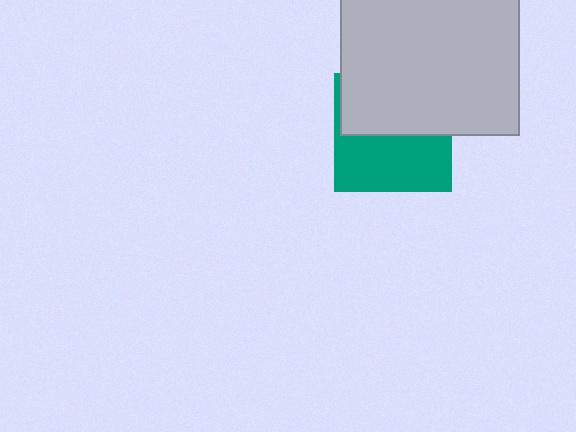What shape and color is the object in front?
The object in front is a light gray square.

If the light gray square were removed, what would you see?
You would see the complete teal square.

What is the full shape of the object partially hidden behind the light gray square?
The partially hidden object is a teal square.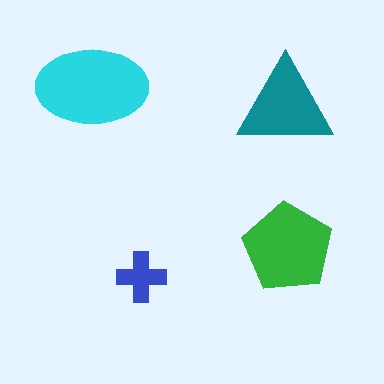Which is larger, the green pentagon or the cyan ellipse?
The cyan ellipse.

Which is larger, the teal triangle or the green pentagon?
The green pentagon.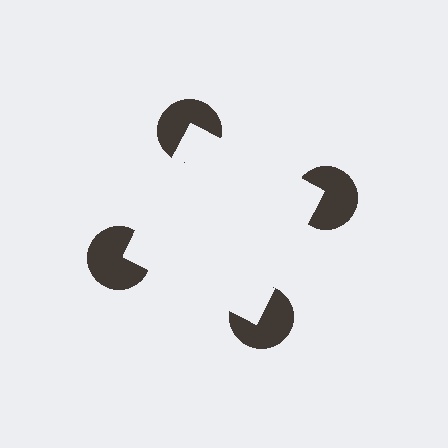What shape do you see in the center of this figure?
An illusory square — its edges are inferred from the aligned wedge cuts in the pac-man discs, not physically drawn.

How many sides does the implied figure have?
4 sides.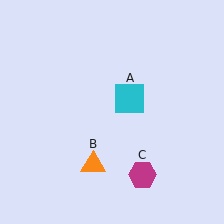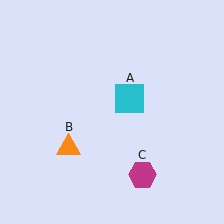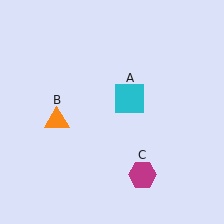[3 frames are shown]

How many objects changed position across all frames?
1 object changed position: orange triangle (object B).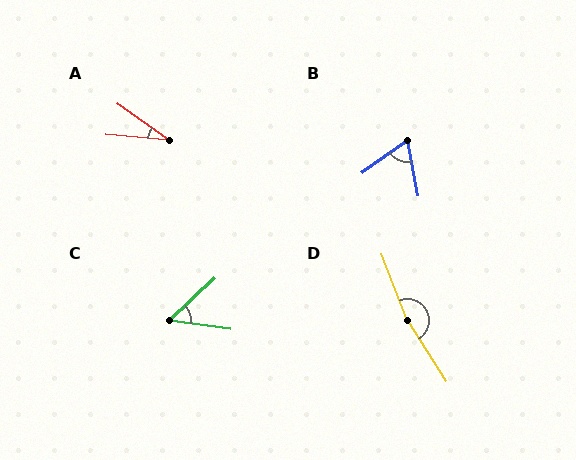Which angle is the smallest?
A, at approximately 31 degrees.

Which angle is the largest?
D, at approximately 169 degrees.